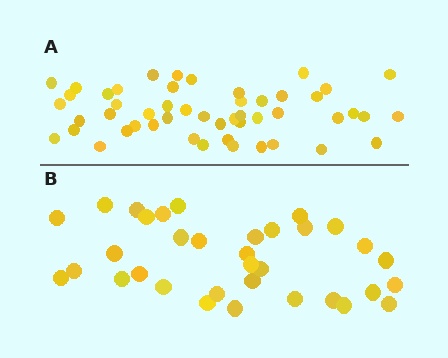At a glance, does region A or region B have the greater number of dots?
Region A (the top region) has more dots.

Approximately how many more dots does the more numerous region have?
Region A has approximately 15 more dots than region B.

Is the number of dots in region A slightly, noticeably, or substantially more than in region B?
Region A has substantially more. The ratio is roughly 1.5 to 1.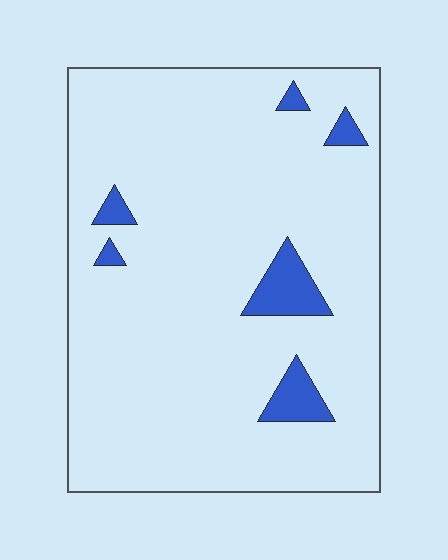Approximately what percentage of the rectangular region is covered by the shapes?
Approximately 5%.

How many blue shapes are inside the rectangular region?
6.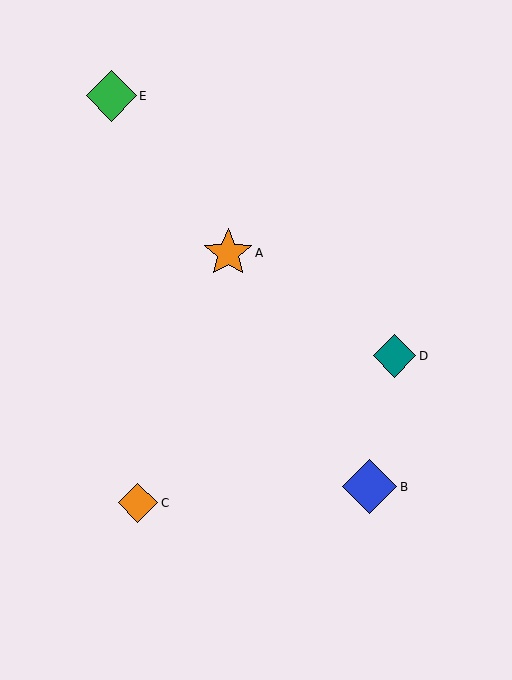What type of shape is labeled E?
Shape E is a green diamond.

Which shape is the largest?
The blue diamond (labeled B) is the largest.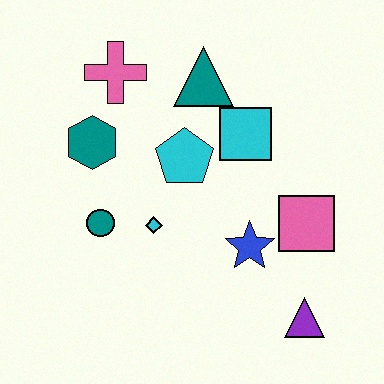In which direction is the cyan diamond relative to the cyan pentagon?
The cyan diamond is below the cyan pentagon.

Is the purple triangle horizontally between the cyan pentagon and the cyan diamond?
No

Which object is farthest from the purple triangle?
The pink cross is farthest from the purple triangle.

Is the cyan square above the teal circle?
Yes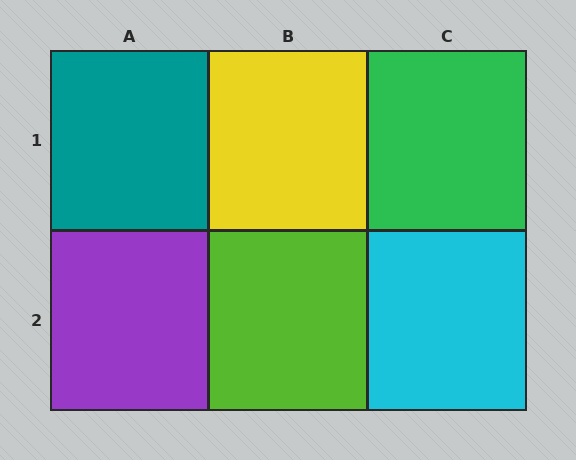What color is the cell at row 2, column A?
Purple.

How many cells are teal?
1 cell is teal.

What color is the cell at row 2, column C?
Cyan.